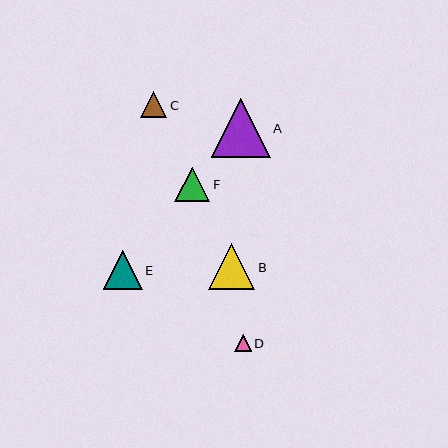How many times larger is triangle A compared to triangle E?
Triangle A is approximately 1.5 times the size of triangle E.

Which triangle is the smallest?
Triangle D is the smallest with a size of approximately 17 pixels.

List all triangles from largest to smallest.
From largest to smallest: A, B, E, F, C, D.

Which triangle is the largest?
Triangle A is the largest with a size of approximately 59 pixels.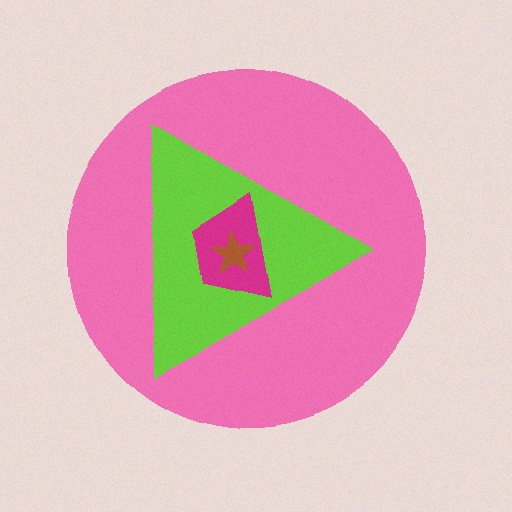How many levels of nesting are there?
4.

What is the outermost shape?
The pink circle.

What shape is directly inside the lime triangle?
The magenta trapezoid.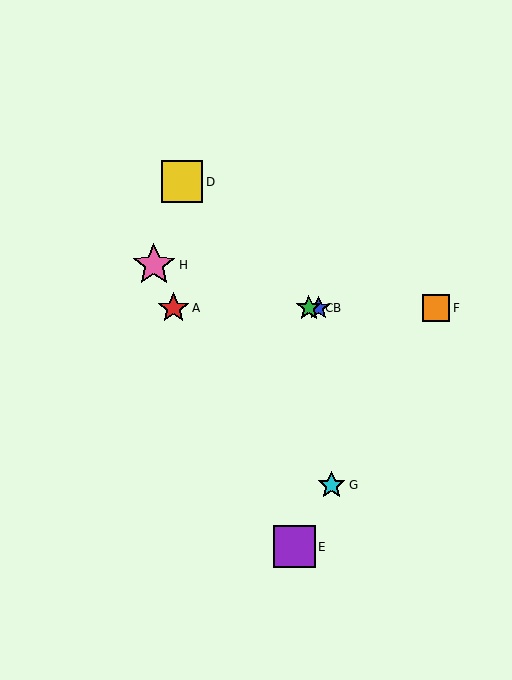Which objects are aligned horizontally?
Objects A, B, C, F are aligned horizontally.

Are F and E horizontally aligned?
No, F is at y≈308 and E is at y≈547.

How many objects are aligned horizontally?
4 objects (A, B, C, F) are aligned horizontally.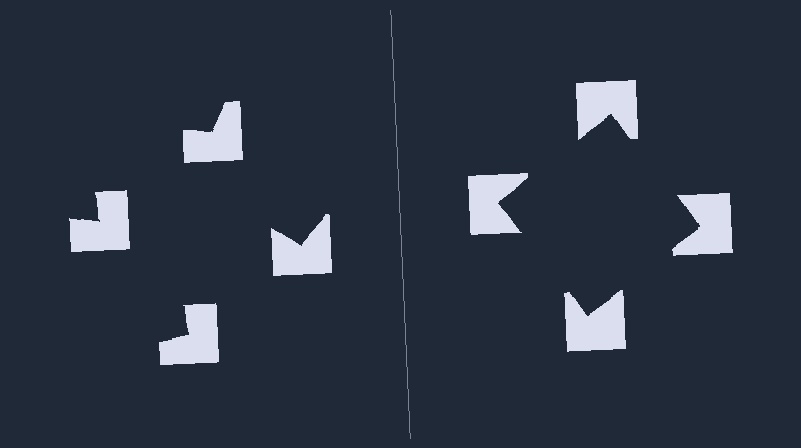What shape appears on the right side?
An illusory square.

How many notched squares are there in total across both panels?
8 — 4 on each side.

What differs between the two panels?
The notched squares are positioned identically on both sides; only the wedge orientations differ. On the right they align to a square; on the left they are misaligned.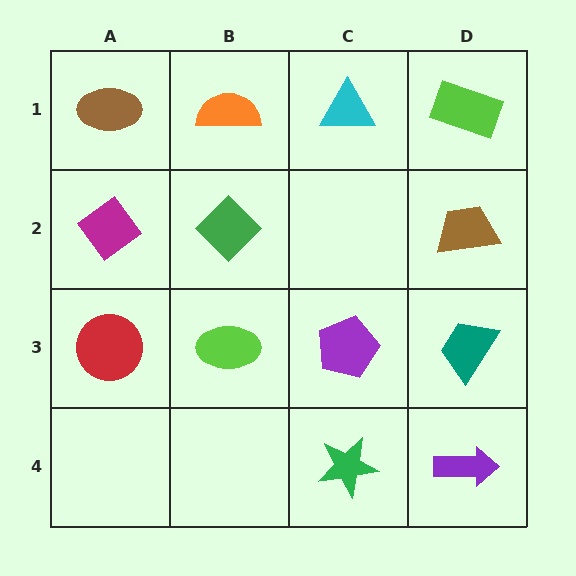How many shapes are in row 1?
4 shapes.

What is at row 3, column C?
A purple pentagon.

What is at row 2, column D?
A brown trapezoid.